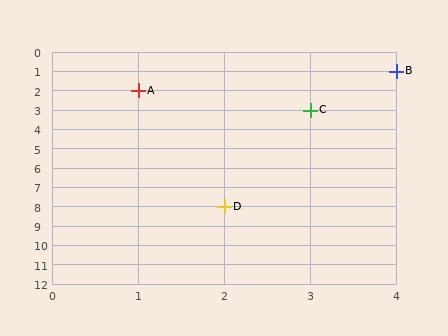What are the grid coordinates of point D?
Point D is at grid coordinates (2, 8).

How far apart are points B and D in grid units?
Points B and D are 2 columns and 7 rows apart (about 7.3 grid units diagonally).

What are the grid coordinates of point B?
Point B is at grid coordinates (4, 1).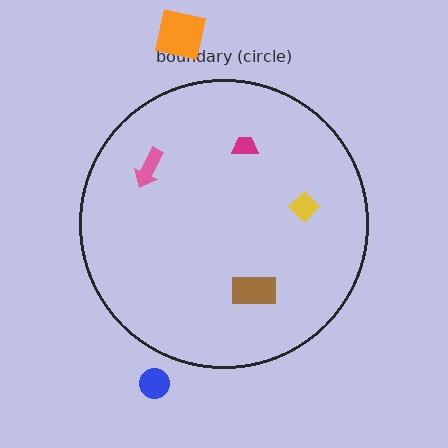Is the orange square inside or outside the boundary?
Outside.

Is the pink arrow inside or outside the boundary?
Inside.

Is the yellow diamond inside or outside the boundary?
Inside.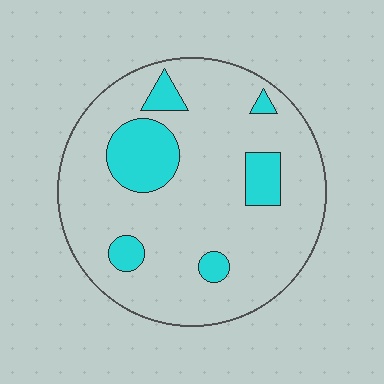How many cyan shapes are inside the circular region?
6.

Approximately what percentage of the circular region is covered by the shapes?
Approximately 15%.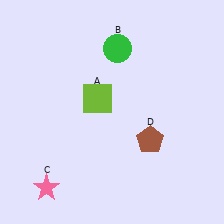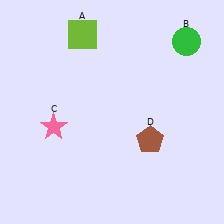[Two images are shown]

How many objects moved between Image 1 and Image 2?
3 objects moved between the two images.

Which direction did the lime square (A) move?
The lime square (A) moved up.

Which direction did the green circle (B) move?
The green circle (B) moved right.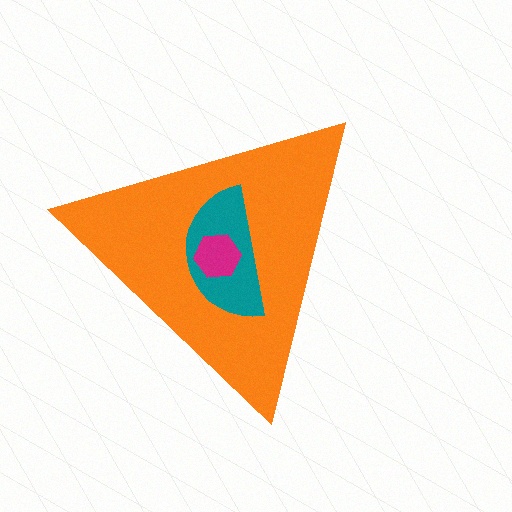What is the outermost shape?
The orange triangle.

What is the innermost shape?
The magenta hexagon.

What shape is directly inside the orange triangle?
The teal semicircle.